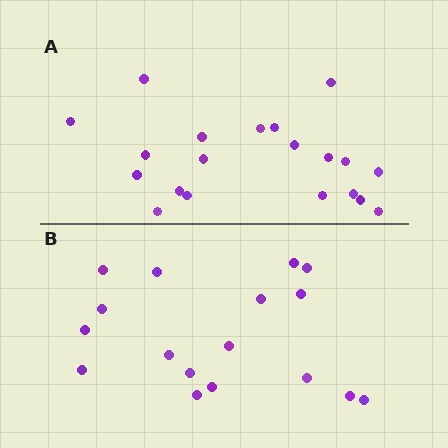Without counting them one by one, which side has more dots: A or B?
Region A (the top region) has more dots.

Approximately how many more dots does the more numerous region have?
Region A has just a few more — roughly 2 or 3 more dots than region B.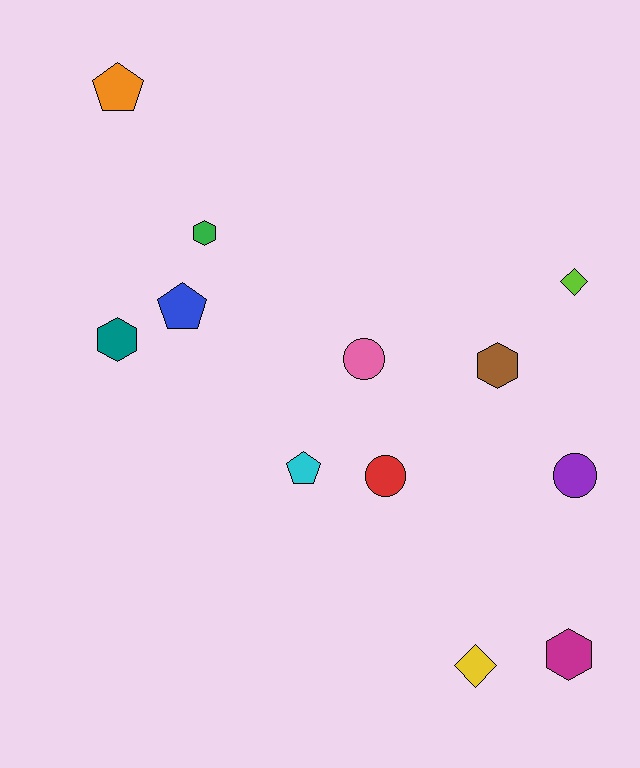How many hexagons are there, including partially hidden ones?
There are 4 hexagons.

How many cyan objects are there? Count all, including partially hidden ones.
There is 1 cyan object.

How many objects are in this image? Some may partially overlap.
There are 12 objects.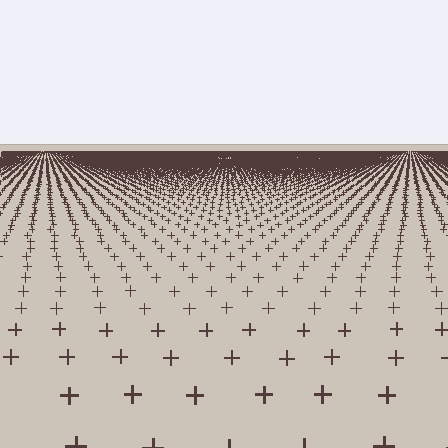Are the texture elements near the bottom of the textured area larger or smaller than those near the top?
Larger. Near the bottom, elements are closer to the viewer and appear at a bigger on-screen size.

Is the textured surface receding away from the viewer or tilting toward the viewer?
The surface is receding away from the viewer. Texture elements get smaller and denser toward the top.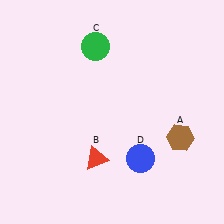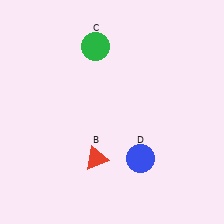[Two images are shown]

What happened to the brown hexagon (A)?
The brown hexagon (A) was removed in Image 2. It was in the bottom-right area of Image 1.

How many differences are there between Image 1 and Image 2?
There is 1 difference between the two images.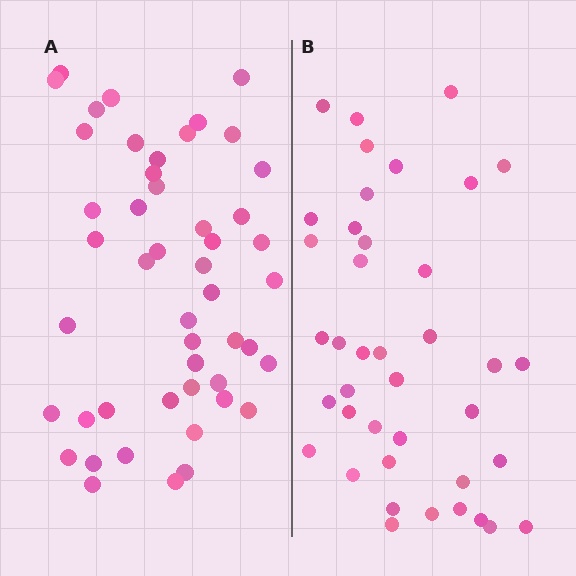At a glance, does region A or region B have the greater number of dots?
Region A (the left region) has more dots.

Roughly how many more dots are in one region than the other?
Region A has roughly 8 or so more dots than region B.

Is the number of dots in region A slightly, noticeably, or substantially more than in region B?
Region A has only slightly more — the two regions are fairly close. The ratio is roughly 1.2 to 1.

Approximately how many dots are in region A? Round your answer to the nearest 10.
About 50 dots. (The exact count is 48, which rounds to 50.)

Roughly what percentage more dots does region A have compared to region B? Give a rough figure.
About 20% more.